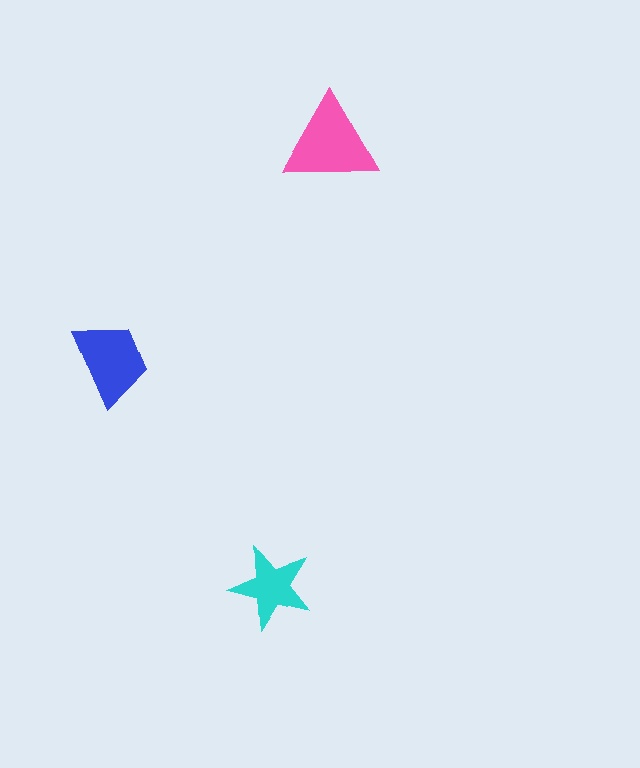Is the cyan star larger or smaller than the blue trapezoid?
Smaller.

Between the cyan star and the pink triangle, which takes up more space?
The pink triangle.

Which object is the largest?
The pink triangle.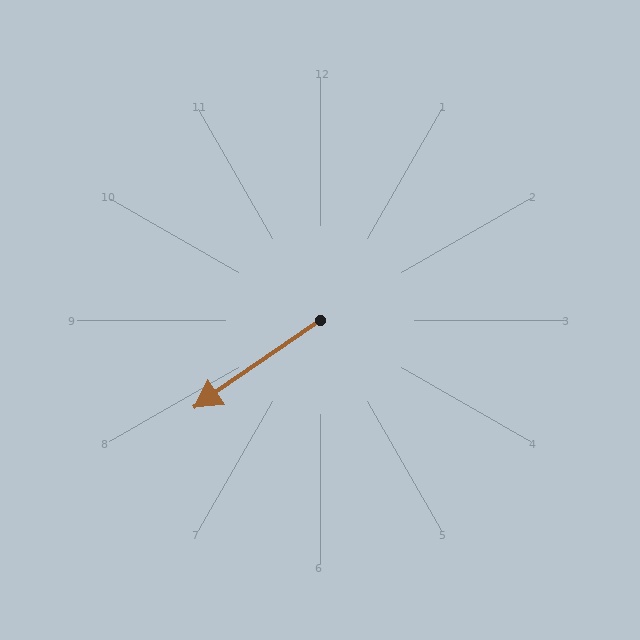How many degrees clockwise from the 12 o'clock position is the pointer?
Approximately 235 degrees.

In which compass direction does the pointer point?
Southwest.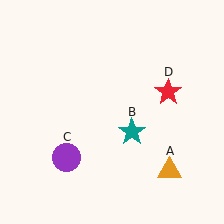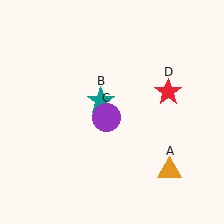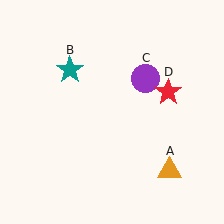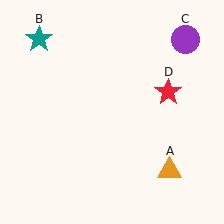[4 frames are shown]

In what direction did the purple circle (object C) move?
The purple circle (object C) moved up and to the right.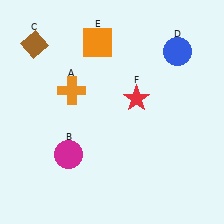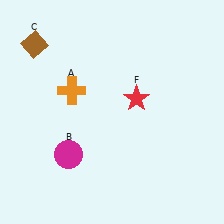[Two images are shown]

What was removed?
The blue circle (D), the orange square (E) were removed in Image 2.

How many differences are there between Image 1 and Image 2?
There are 2 differences between the two images.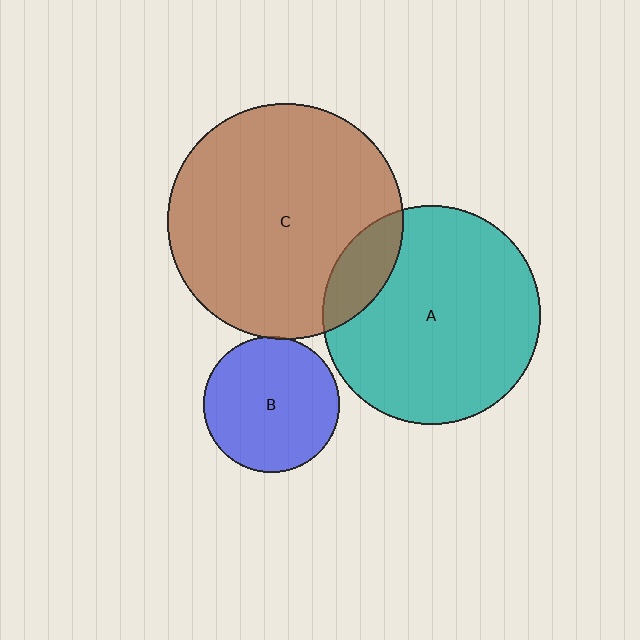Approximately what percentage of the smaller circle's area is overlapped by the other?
Approximately 5%.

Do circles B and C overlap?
Yes.